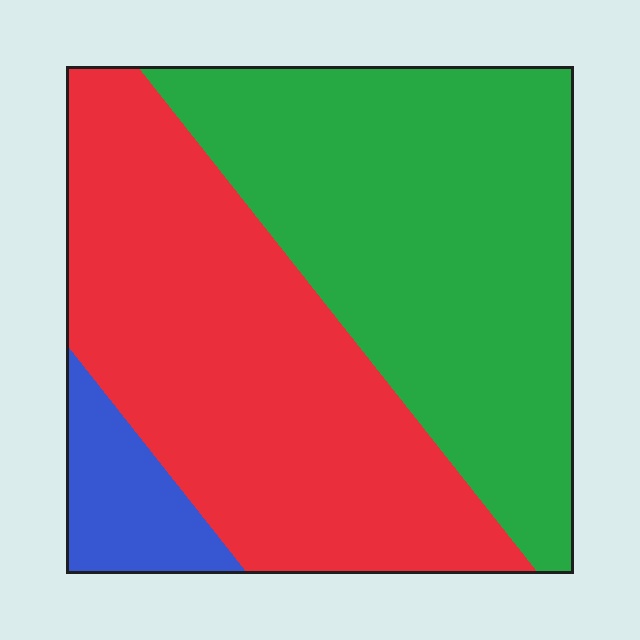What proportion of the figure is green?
Green covers about 45% of the figure.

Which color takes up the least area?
Blue, at roughly 10%.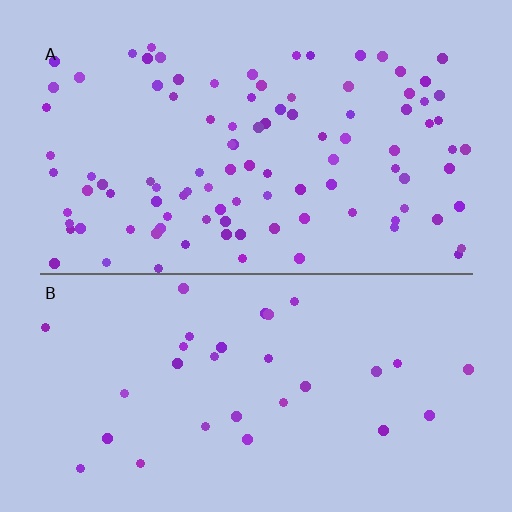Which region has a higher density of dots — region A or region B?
A (the top).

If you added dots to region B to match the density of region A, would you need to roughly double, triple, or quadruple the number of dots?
Approximately triple.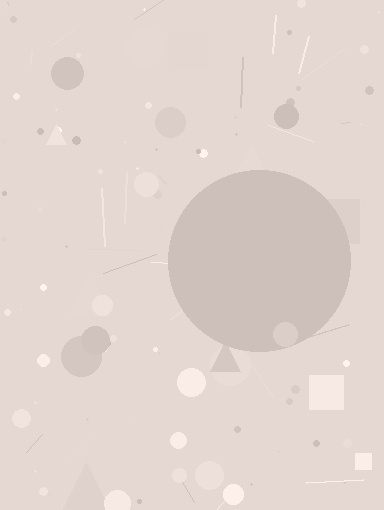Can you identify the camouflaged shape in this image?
The camouflaged shape is a circle.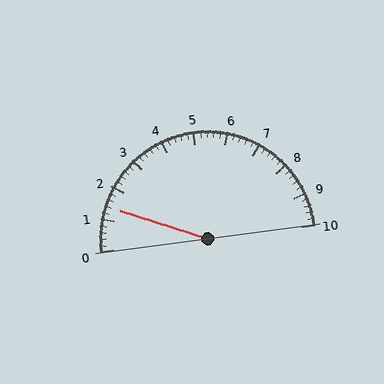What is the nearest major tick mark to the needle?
The nearest major tick mark is 1.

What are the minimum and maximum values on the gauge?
The gauge ranges from 0 to 10.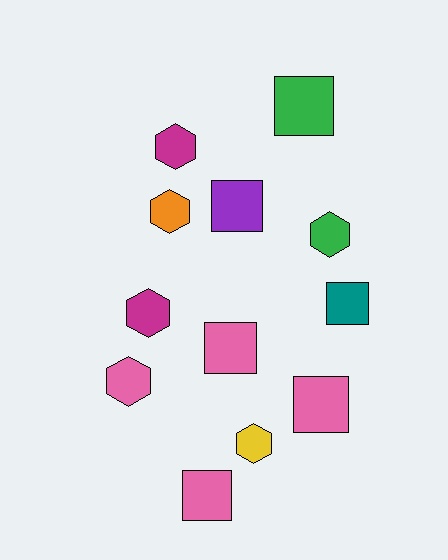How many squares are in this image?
There are 6 squares.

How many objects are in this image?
There are 12 objects.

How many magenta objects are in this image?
There are 2 magenta objects.